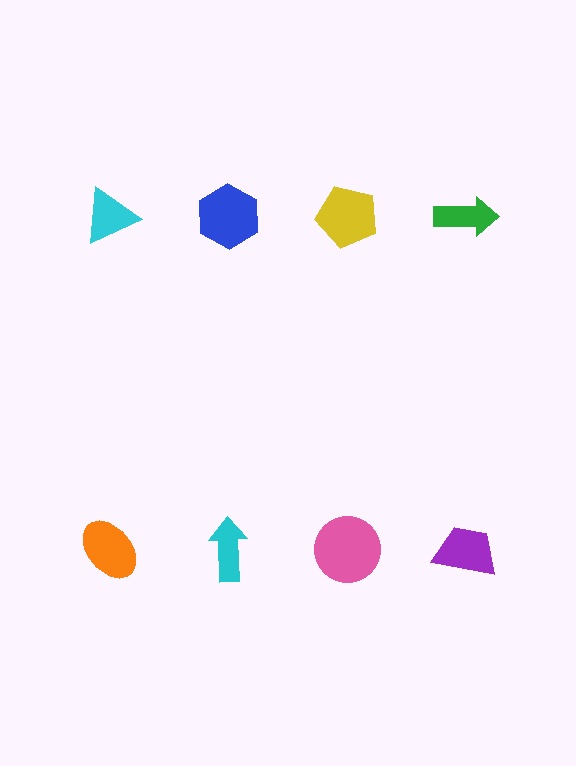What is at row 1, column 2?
A blue hexagon.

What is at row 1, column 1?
A cyan triangle.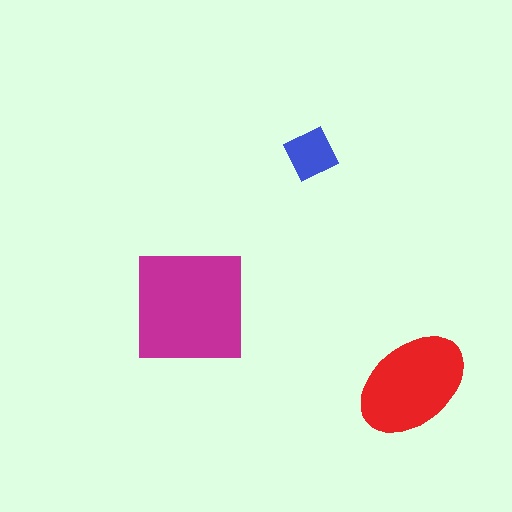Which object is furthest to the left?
The magenta square is leftmost.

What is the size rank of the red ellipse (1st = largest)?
2nd.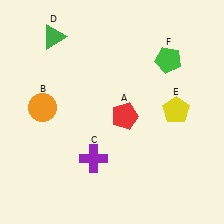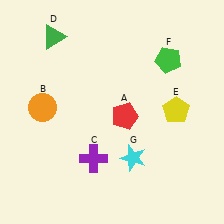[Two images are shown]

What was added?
A cyan star (G) was added in Image 2.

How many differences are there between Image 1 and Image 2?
There is 1 difference between the two images.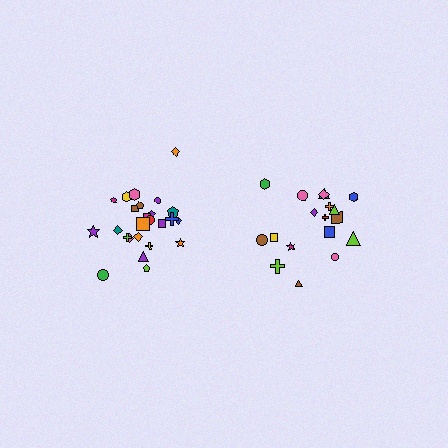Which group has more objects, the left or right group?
The left group.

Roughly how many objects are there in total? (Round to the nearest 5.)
Roughly 45 objects in total.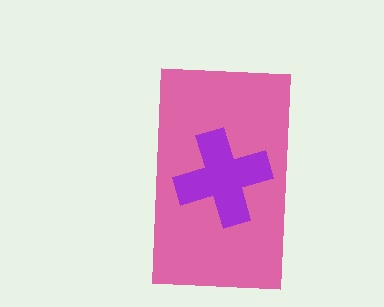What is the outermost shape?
The pink rectangle.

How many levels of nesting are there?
2.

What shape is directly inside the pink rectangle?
The purple cross.